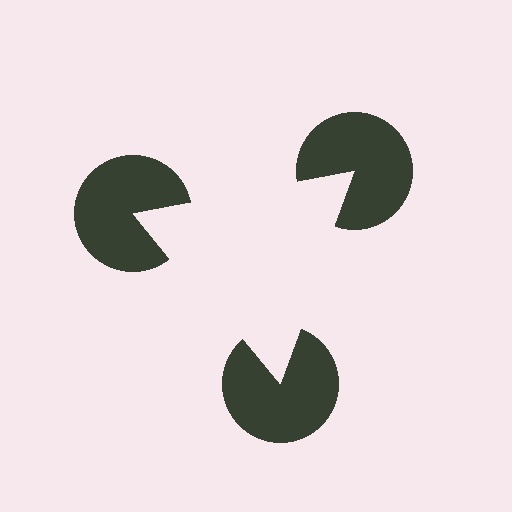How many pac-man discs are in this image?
There are 3 — one at each vertex of the illusory triangle.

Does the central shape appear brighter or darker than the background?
It typically appears slightly brighter than the background, even though no actual brightness change is drawn.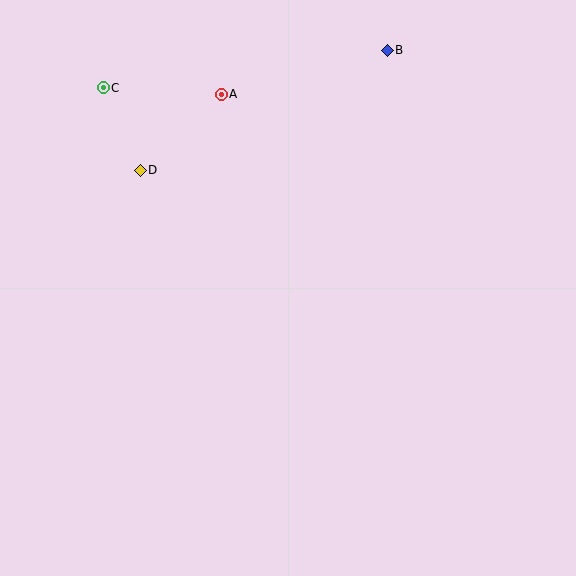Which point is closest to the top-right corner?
Point B is closest to the top-right corner.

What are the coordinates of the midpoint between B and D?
The midpoint between B and D is at (264, 110).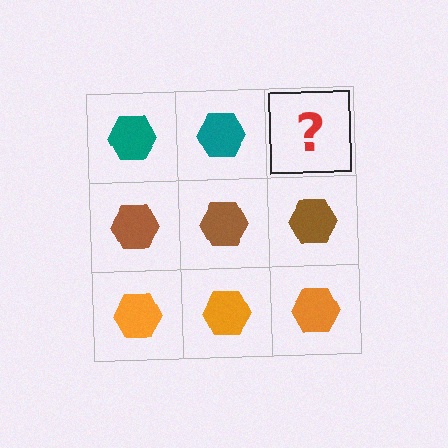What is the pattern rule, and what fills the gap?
The rule is that each row has a consistent color. The gap should be filled with a teal hexagon.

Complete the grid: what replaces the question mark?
The question mark should be replaced with a teal hexagon.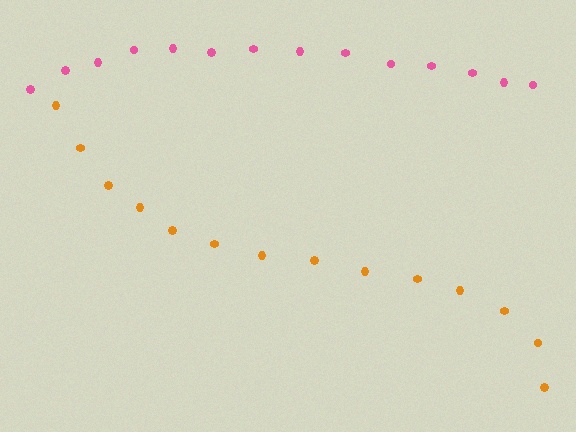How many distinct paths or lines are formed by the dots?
There are 2 distinct paths.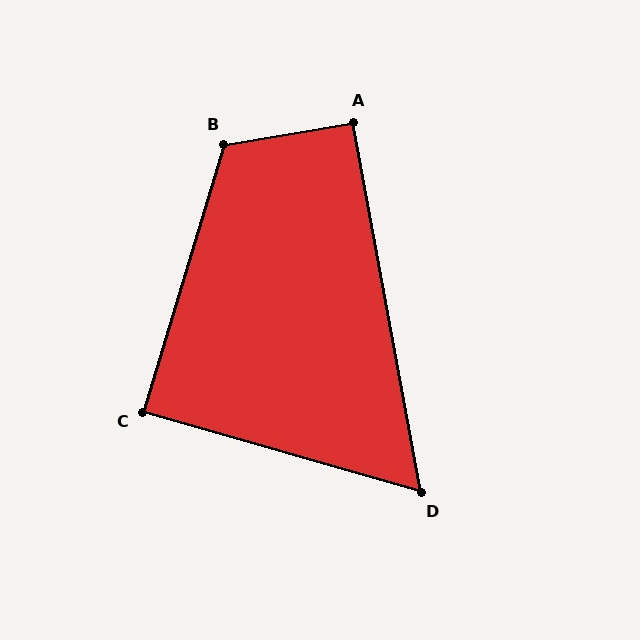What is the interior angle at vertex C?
Approximately 89 degrees (approximately right).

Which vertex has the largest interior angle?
B, at approximately 116 degrees.